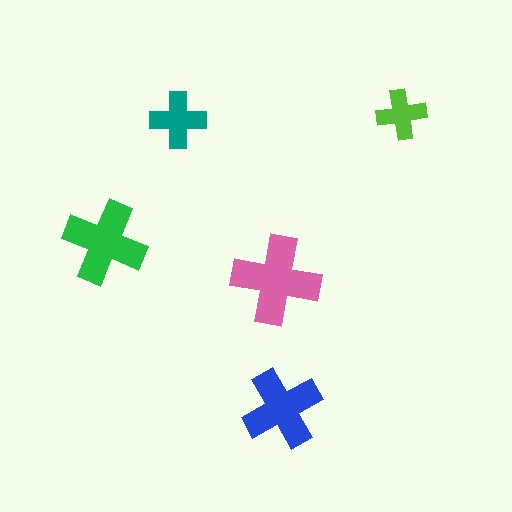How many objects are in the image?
There are 5 objects in the image.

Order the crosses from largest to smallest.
the pink one, the green one, the blue one, the teal one, the lime one.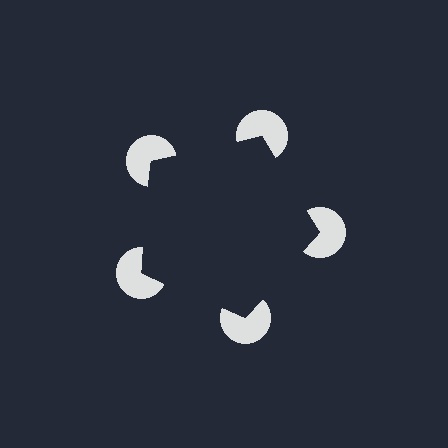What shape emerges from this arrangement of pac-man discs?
An illusory pentagon — its edges are inferred from the aligned wedge cuts in the pac-man discs, not physically drawn.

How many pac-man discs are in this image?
There are 5 — one at each vertex of the illusory pentagon.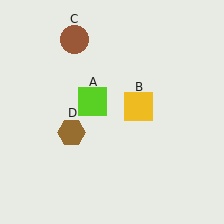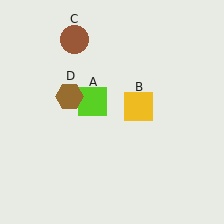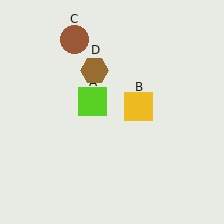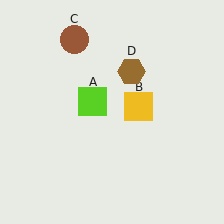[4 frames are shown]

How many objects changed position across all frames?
1 object changed position: brown hexagon (object D).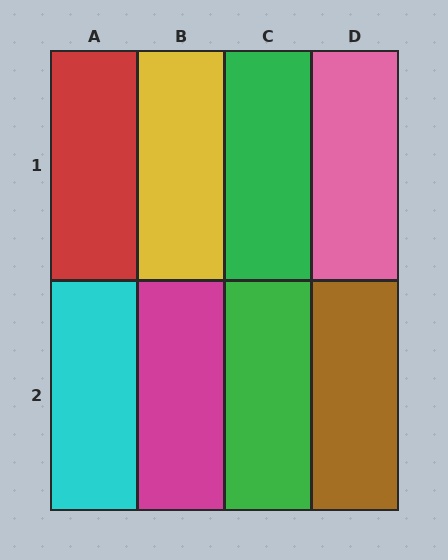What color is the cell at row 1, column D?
Pink.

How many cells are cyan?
1 cell is cyan.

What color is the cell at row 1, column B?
Yellow.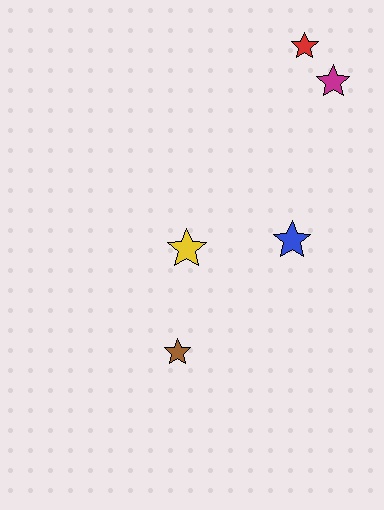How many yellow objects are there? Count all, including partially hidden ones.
There is 1 yellow object.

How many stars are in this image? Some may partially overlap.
There are 5 stars.